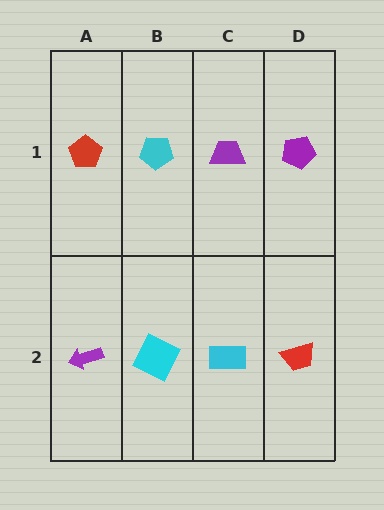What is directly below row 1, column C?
A cyan rectangle.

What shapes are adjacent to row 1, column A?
A purple arrow (row 2, column A), a cyan pentagon (row 1, column B).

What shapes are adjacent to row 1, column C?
A cyan rectangle (row 2, column C), a cyan pentagon (row 1, column B), a purple pentagon (row 1, column D).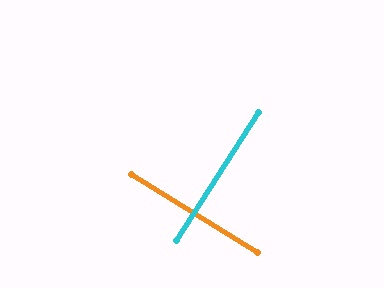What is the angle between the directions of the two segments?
Approximately 89 degrees.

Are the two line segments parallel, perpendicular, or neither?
Perpendicular — they meet at approximately 89°.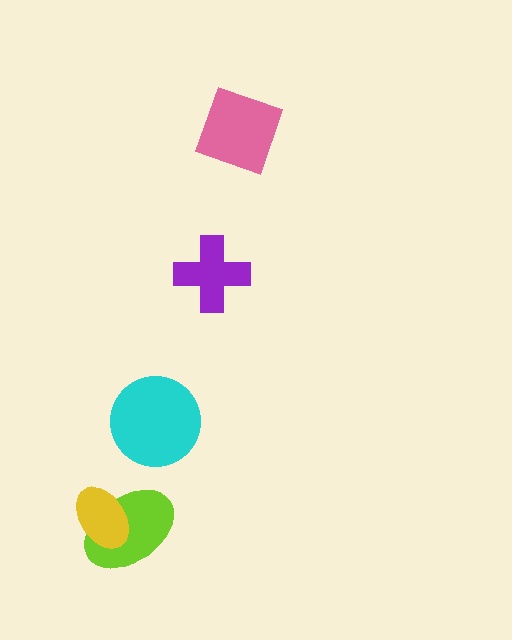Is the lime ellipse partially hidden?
Yes, it is partially covered by another shape.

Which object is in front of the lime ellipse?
The yellow ellipse is in front of the lime ellipse.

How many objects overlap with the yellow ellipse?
1 object overlaps with the yellow ellipse.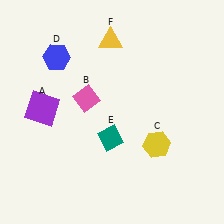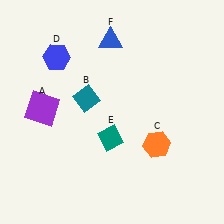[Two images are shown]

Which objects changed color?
B changed from pink to teal. C changed from yellow to orange. F changed from yellow to blue.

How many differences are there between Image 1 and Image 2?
There are 3 differences between the two images.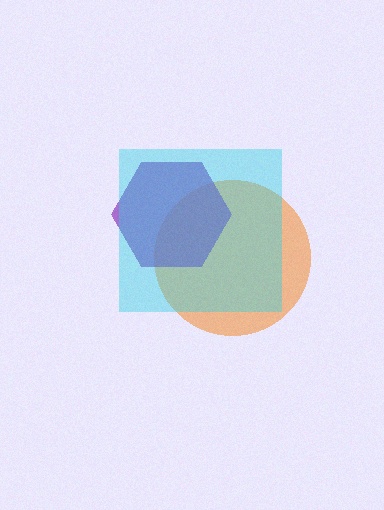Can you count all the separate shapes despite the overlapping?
Yes, there are 3 separate shapes.